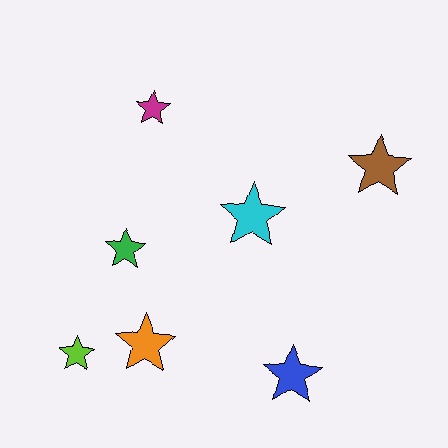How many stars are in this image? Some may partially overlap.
There are 7 stars.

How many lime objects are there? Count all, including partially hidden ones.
There is 1 lime object.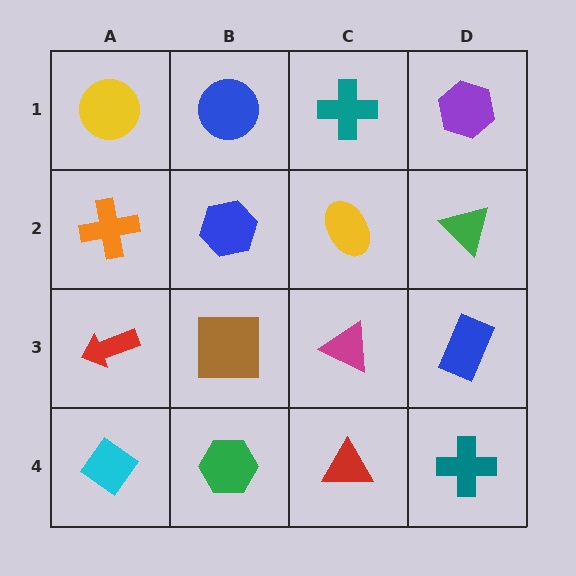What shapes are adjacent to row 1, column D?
A green triangle (row 2, column D), a teal cross (row 1, column C).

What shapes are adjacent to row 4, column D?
A blue rectangle (row 3, column D), a red triangle (row 4, column C).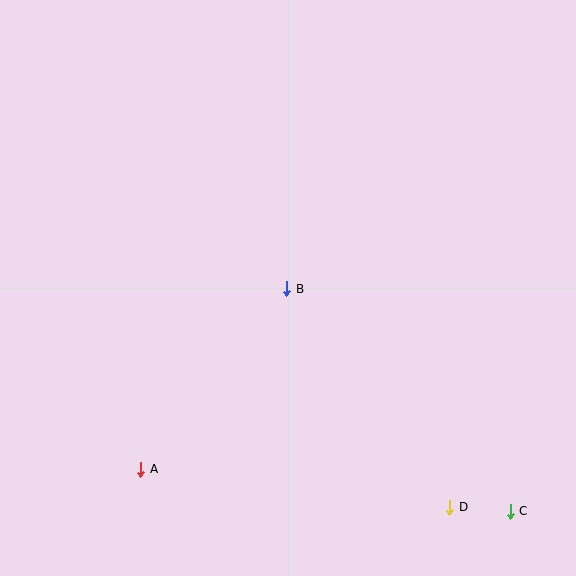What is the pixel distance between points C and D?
The distance between C and D is 60 pixels.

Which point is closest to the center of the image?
Point B at (287, 289) is closest to the center.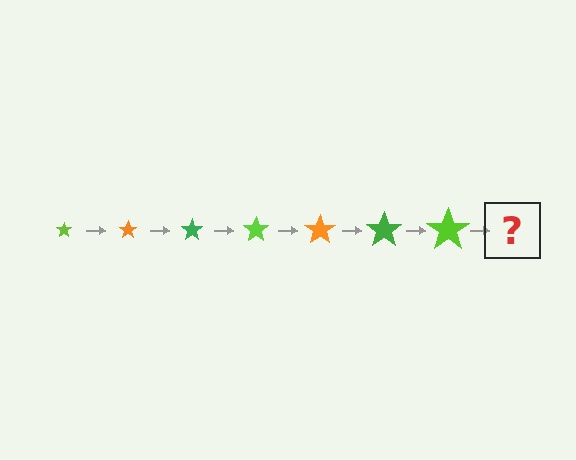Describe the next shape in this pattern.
It should be an orange star, larger than the previous one.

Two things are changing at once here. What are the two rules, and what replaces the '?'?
The two rules are that the star grows larger each step and the color cycles through lime, orange, and green. The '?' should be an orange star, larger than the previous one.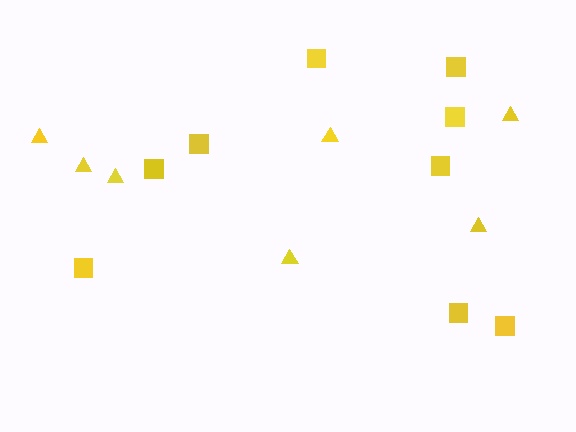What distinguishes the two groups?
There are 2 groups: one group of squares (9) and one group of triangles (7).